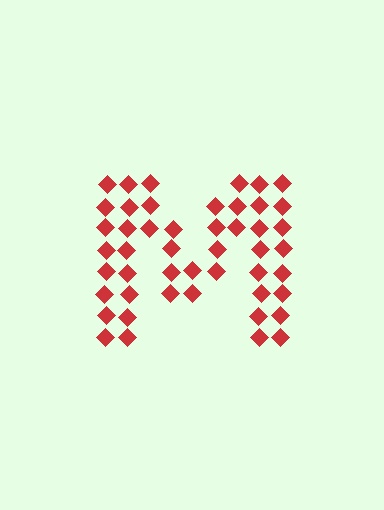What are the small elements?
The small elements are diamonds.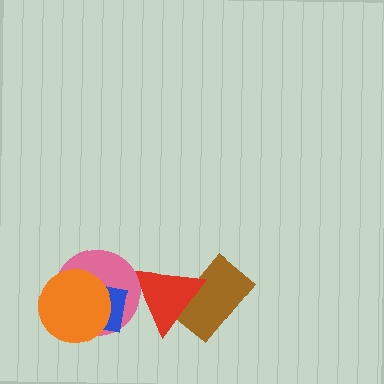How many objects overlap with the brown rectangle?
1 object overlaps with the brown rectangle.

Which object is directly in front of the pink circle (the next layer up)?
The blue square is directly in front of the pink circle.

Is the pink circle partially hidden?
Yes, it is partially covered by another shape.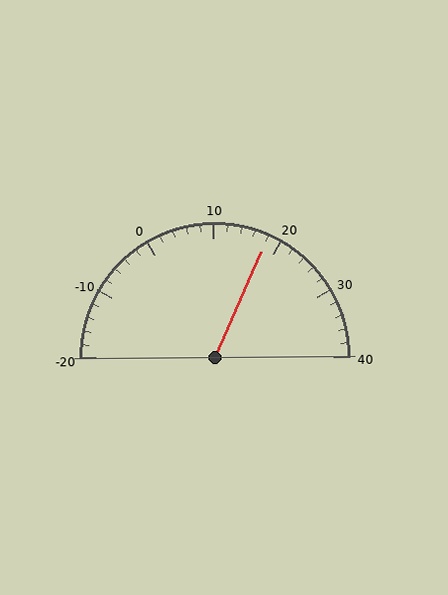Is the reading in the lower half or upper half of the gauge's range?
The reading is in the upper half of the range (-20 to 40).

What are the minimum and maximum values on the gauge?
The gauge ranges from -20 to 40.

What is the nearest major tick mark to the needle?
The nearest major tick mark is 20.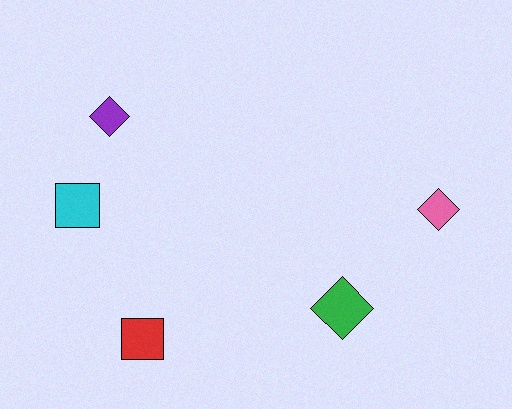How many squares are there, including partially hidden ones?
There are 2 squares.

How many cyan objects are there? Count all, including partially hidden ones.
There is 1 cyan object.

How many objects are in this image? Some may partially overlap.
There are 5 objects.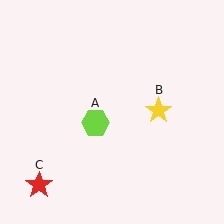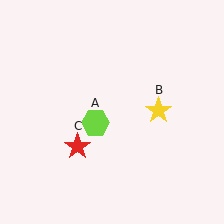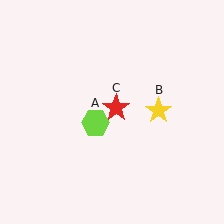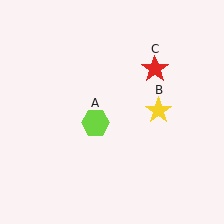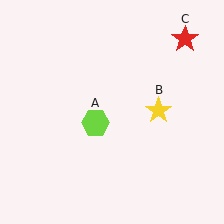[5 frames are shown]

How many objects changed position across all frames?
1 object changed position: red star (object C).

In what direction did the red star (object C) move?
The red star (object C) moved up and to the right.